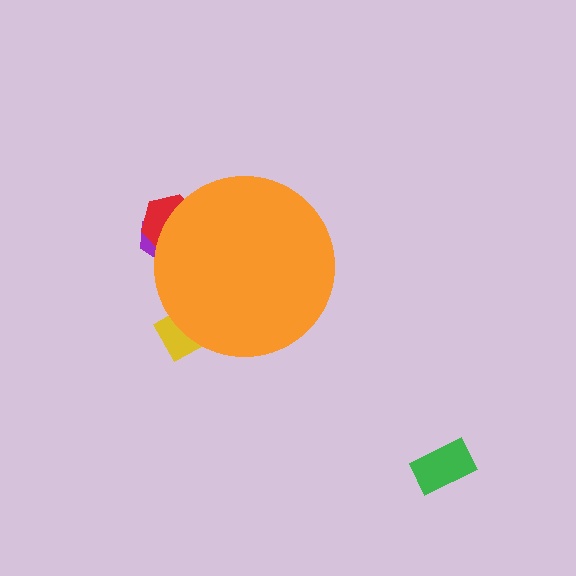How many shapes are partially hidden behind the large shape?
3 shapes are partially hidden.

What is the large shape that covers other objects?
An orange circle.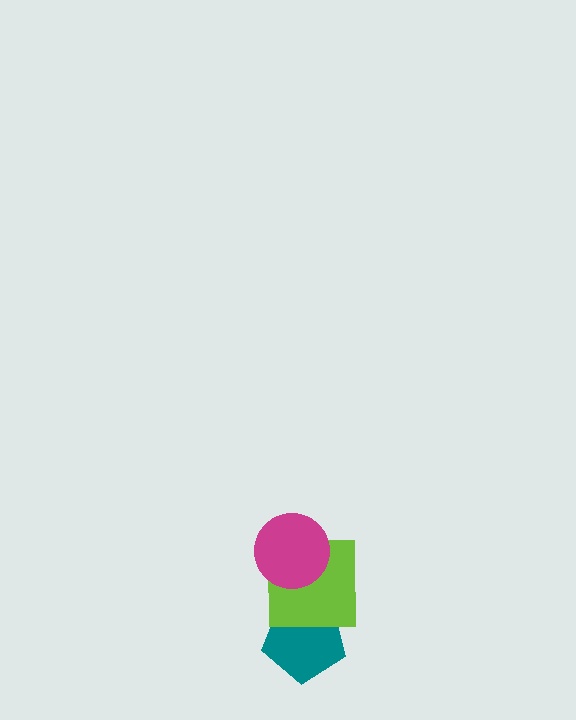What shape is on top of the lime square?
The magenta circle is on top of the lime square.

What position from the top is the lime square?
The lime square is 2nd from the top.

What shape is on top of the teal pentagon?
The lime square is on top of the teal pentagon.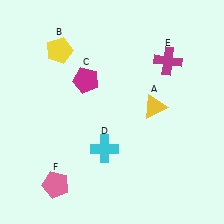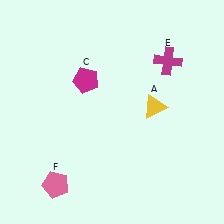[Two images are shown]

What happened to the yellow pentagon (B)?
The yellow pentagon (B) was removed in Image 2. It was in the top-left area of Image 1.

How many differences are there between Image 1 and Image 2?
There are 2 differences between the two images.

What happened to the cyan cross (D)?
The cyan cross (D) was removed in Image 2. It was in the bottom-left area of Image 1.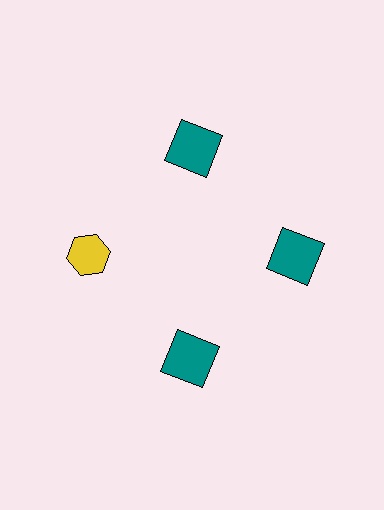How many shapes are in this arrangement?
There are 4 shapes arranged in a ring pattern.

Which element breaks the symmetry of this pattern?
The yellow hexagon at roughly the 9 o'clock position breaks the symmetry. All other shapes are teal squares.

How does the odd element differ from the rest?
It differs in both color (yellow instead of teal) and shape (hexagon instead of square).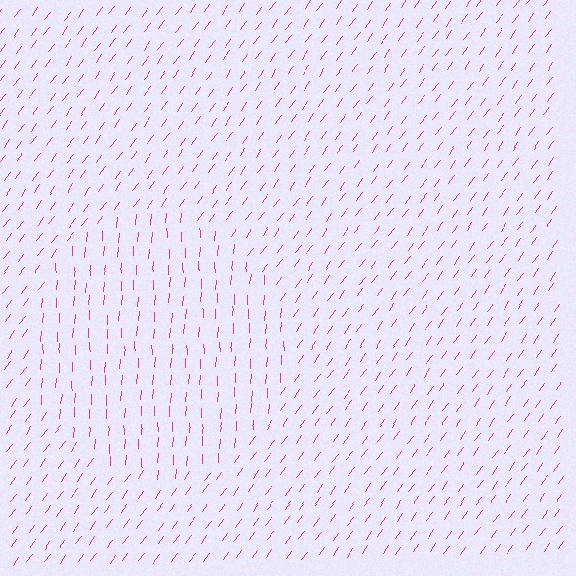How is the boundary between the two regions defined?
The boundary is defined purely by a change in line orientation (approximately 32 degrees difference). All lines are the same color and thickness.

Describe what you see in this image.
The image is filled with small magenta line segments. A circle region in the image has lines oriented differently from the surrounding lines, creating a visible texture boundary.